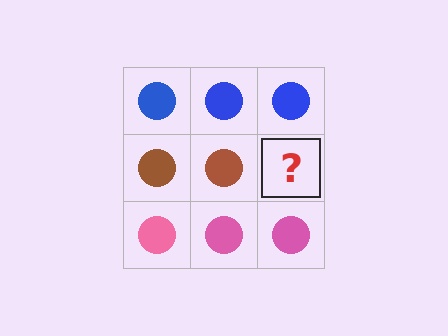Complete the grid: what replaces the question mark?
The question mark should be replaced with a brown circle.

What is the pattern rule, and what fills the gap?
The rule is that each row has a consistent color. The gap should be filled with a brown circle.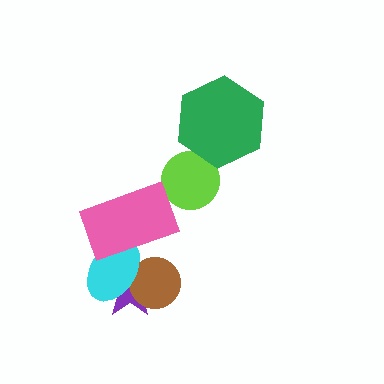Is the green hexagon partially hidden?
No, no other shape covers it.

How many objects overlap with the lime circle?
1 object overlaps with the lime circle.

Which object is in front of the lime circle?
The green hexagon is in front of the lime circle.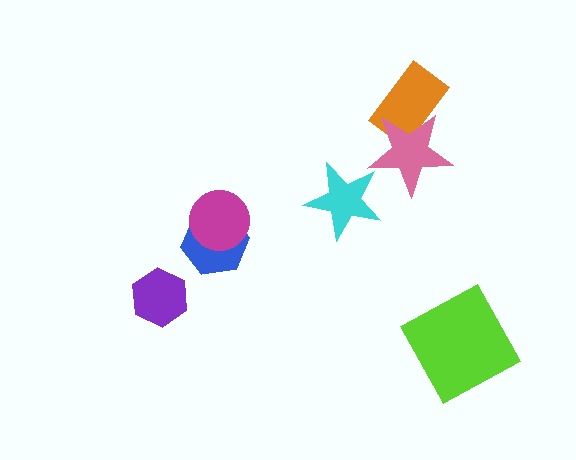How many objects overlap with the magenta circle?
1 object overlaps with the magenta circle.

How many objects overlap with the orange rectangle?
1 object overlaps with the orange rectangle.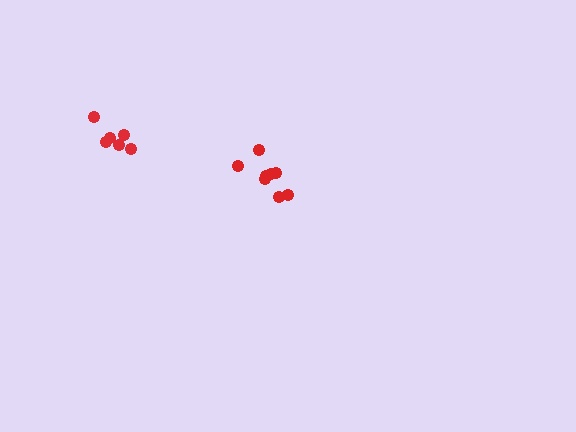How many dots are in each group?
Group 1: 8 dots, Group 2: 6 dots (14 total).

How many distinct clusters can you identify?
There are 2 distinct clusters.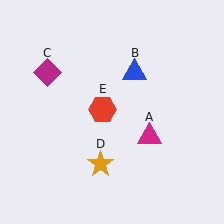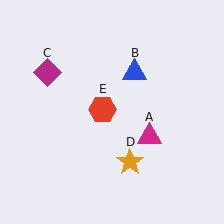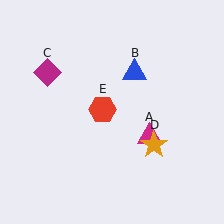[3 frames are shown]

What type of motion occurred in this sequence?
The orange star (object D) rotated counterclockwise around the center of the scene.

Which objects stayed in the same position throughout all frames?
Magenta triangle (object A) and blue triangle (object B) and magenta diamond (object C) and red hexagon (object E) remained stationary.